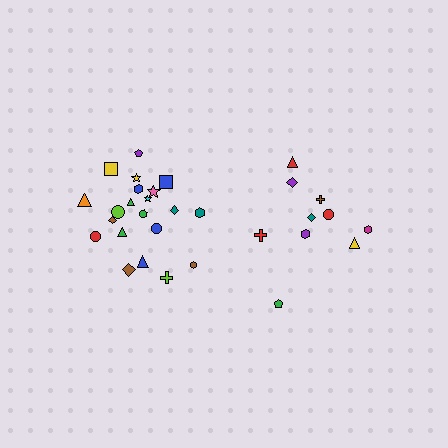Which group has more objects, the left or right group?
The left group.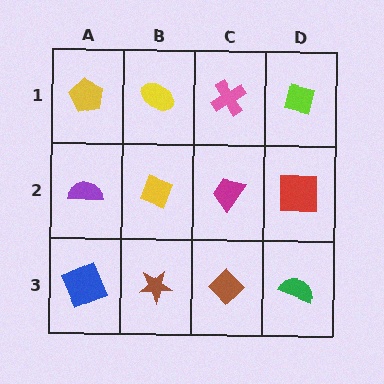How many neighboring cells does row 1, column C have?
3.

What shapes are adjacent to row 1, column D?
A red square (row 2, column D), a pink cross (row 1, column C).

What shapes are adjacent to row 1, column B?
A yellow diamond (row 2, column B), a yellow pentagon (row 1, column A), a pink cross (row 1, column C).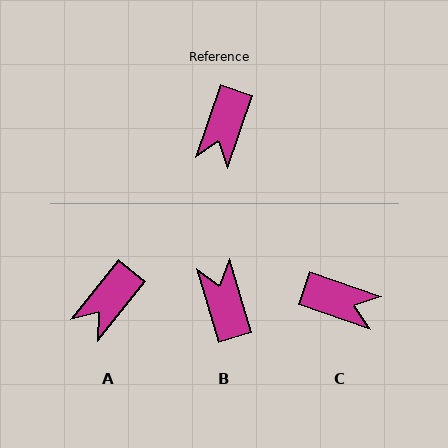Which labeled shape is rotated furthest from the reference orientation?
B, about 144 degrees away.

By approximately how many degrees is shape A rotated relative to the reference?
Approximately 20 degrees clockwise.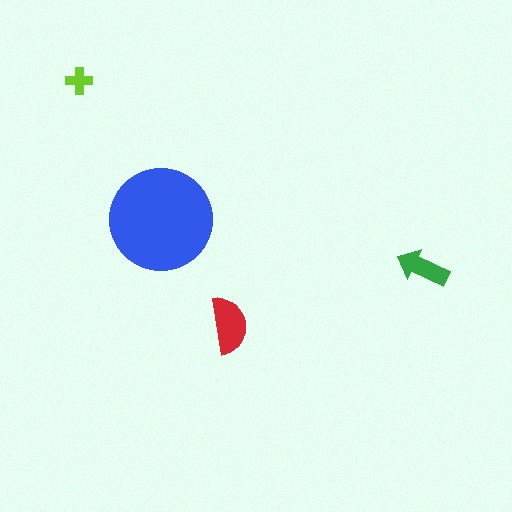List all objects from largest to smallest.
The blue circle, the red semicircle, the green arrow, the lime cross.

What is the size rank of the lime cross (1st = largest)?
4th.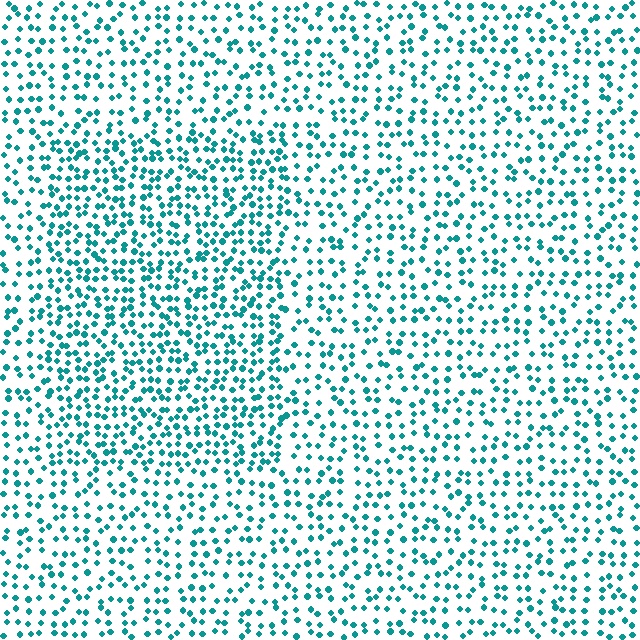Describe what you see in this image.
The image contains small teal elements arranged at two different densities. A rectangle-shaped region is visible where the elements are more densely packed than the surrounding area.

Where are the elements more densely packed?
The elements are more densely packed inside the rectangle boundary.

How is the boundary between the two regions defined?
The boundary is defined by a change in element density (approximately 1.6x ratio). All elements are the same color, size, and shape.